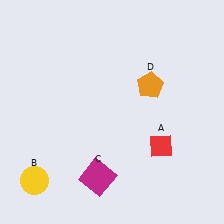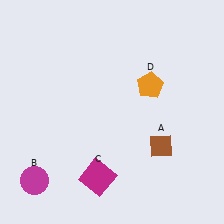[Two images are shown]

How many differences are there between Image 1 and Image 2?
There are 2 differences between the two images.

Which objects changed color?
A changed from red to brown. B changed from yellow to magenta.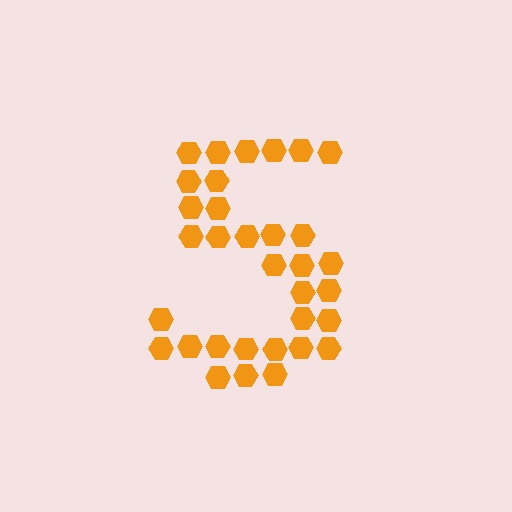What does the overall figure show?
The overall figure shows the digit 5.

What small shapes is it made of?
It is made of small hexagons.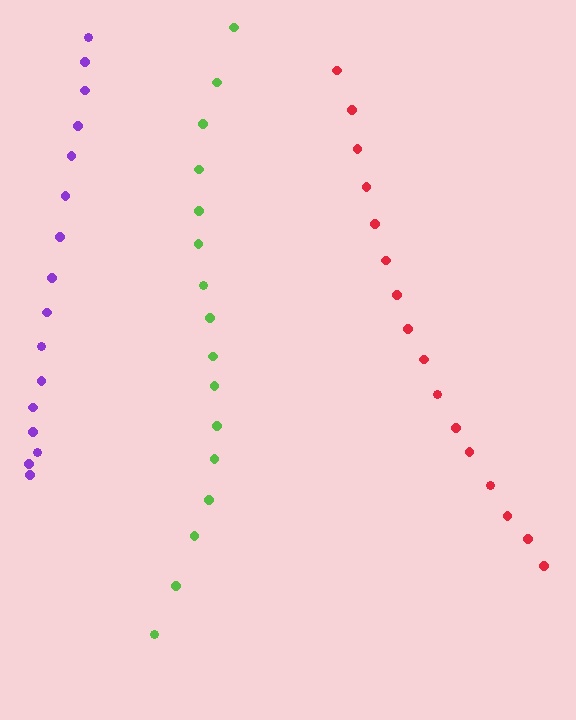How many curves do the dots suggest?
There are 3 distinct paths.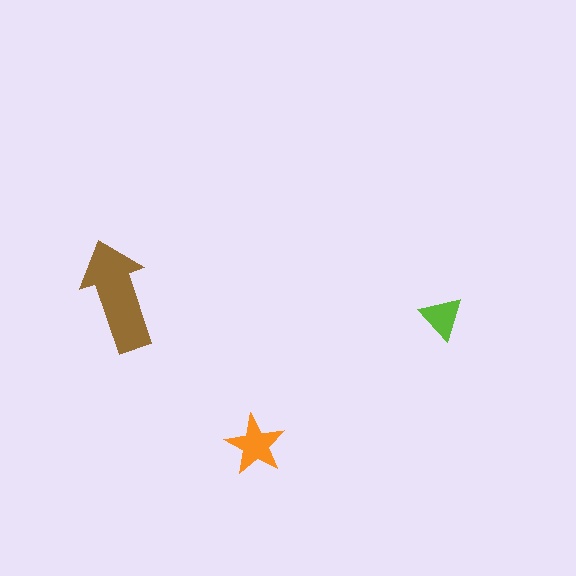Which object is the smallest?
The lime triangle.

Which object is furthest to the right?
The lime triangle is rightmost.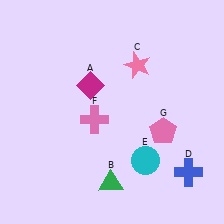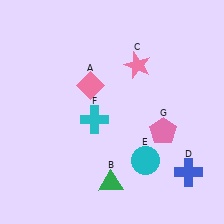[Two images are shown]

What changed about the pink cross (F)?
In Image 1, F is pink. In Image 2, it changed to cyan.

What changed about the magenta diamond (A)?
In Image 1, A is magenta. In Image 2, it changed to pink.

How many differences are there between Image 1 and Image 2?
There are 2 differences between the two images.